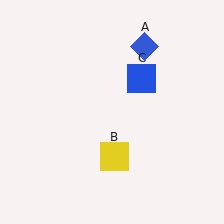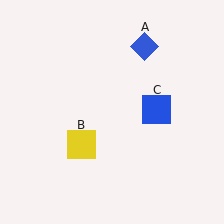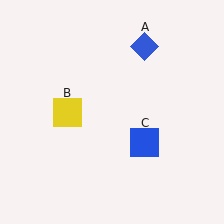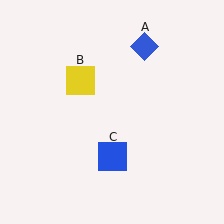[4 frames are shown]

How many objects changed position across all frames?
2 objects changed position: yellow square (object B), blue square (object C).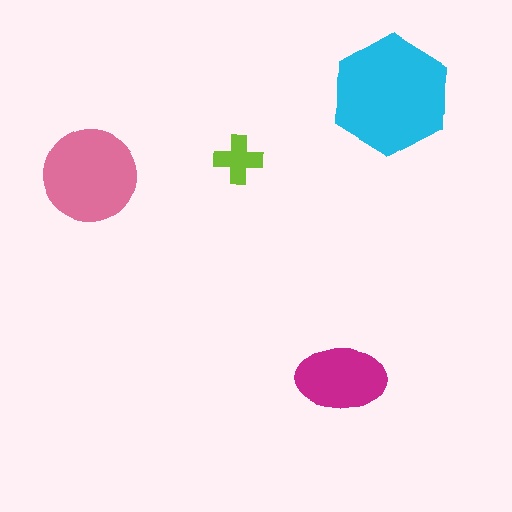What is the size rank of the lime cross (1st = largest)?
4th.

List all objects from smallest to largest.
The lime cross, the magenta ellipse, the pink circle, the cyan hexagon.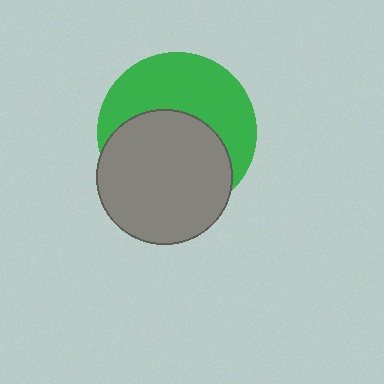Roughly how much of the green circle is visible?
About half of it is visible (roughly 48%).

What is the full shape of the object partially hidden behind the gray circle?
The partially hidden object is a green circle.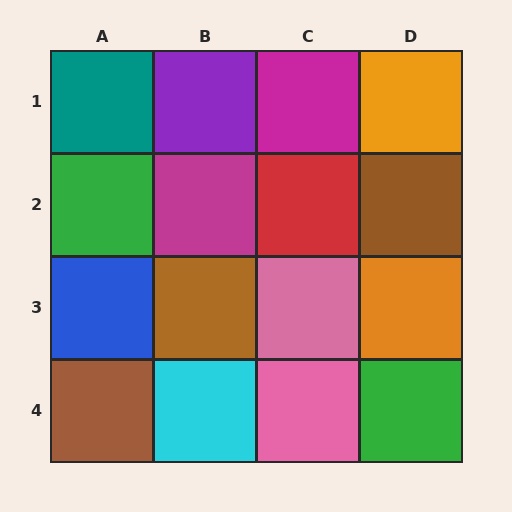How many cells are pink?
2 cells are pink.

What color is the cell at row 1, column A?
Teal.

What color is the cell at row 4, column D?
Green.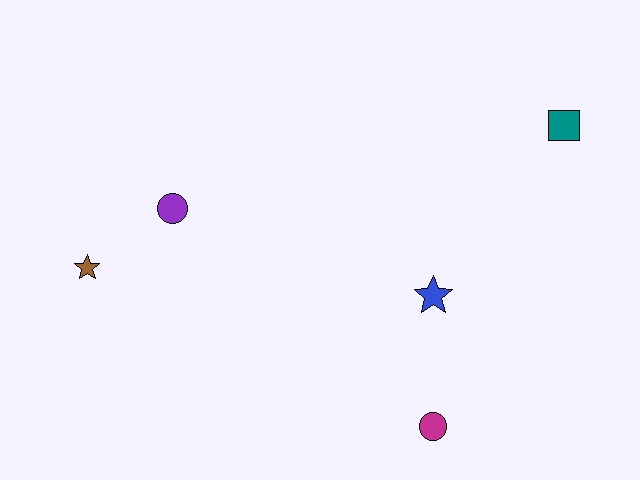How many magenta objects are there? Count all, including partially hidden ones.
There is 1 magenta object.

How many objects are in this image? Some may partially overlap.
There are 5 objects.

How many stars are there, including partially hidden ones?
There are 2 stars.